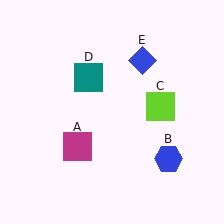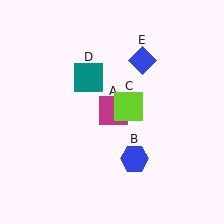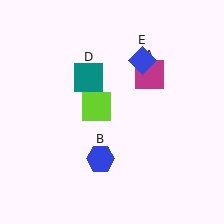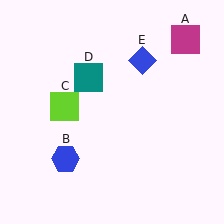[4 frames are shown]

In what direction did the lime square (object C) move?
The lime square (object C) moved left.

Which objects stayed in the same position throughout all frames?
Teal square (object D) and blue diamond (object E) remained stationary.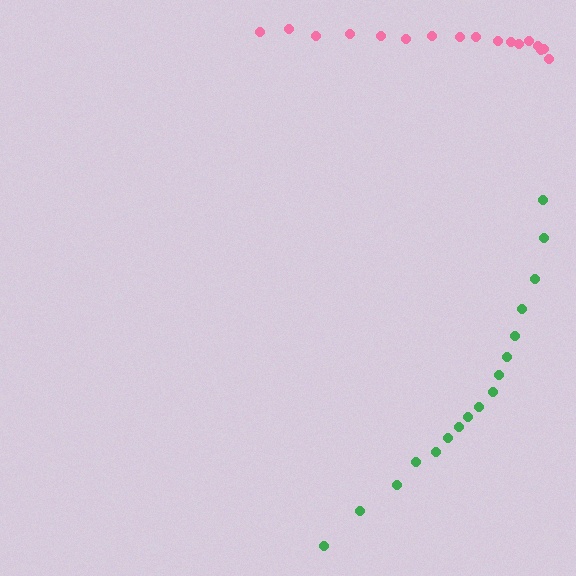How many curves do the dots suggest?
There are 2 distinct paths.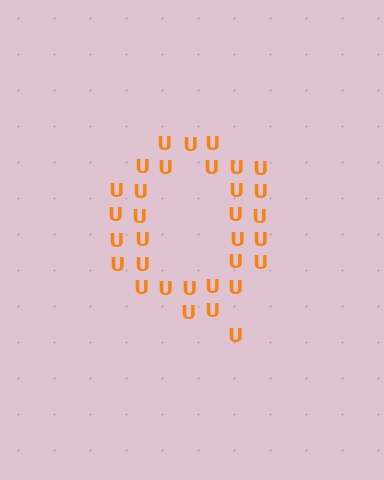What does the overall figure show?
The overall figure shows the letter Q.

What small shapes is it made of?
It is made of small letter U's.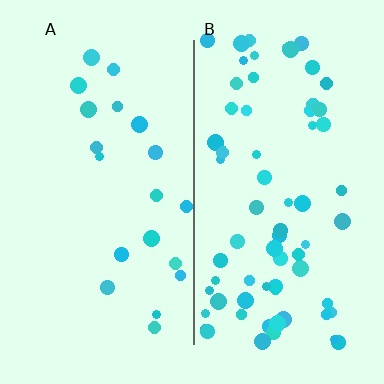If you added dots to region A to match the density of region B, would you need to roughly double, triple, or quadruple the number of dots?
Approximately quadruple.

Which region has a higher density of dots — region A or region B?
B (the right).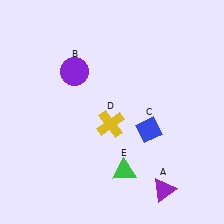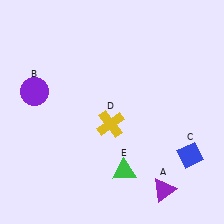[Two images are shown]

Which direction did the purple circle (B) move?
The purple circle (B) moved left.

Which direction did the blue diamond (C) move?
The blue diamond (C) moved right.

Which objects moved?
The objects that moved are: the purple circle (B), the blue diamond (C).